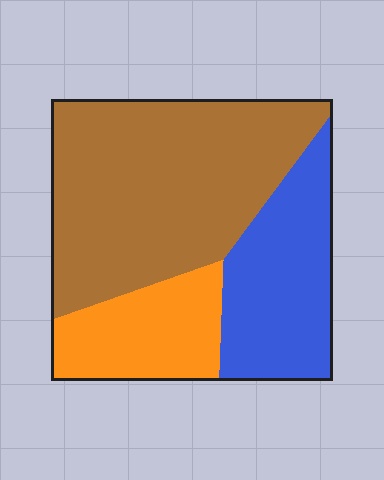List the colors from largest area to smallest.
From largest to smallest: brown, blue, orange.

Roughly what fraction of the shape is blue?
Blue covers 27% of the shape.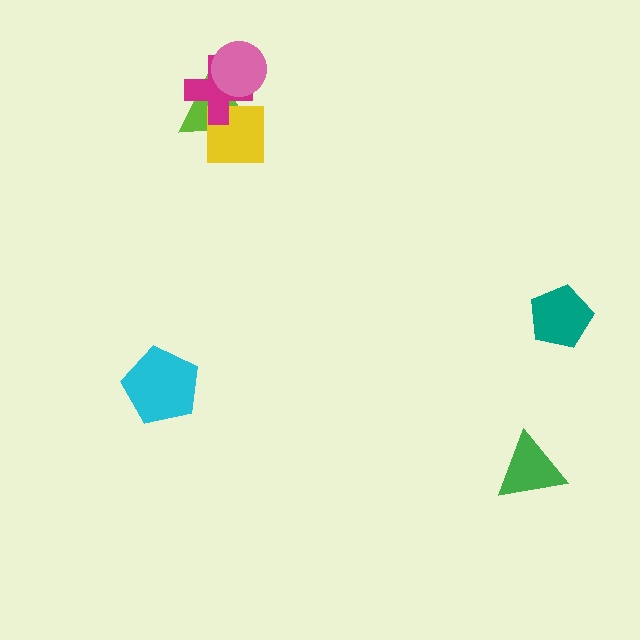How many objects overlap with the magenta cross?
3 objects overlap with the magenta cross.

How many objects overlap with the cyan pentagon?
0 objects overlap with the cyan pentagon.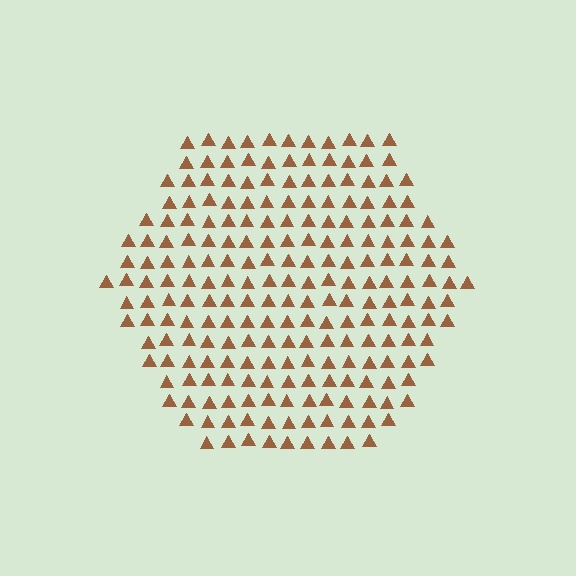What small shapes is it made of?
It is made of small triangles.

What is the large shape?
The large shape is a hexagon.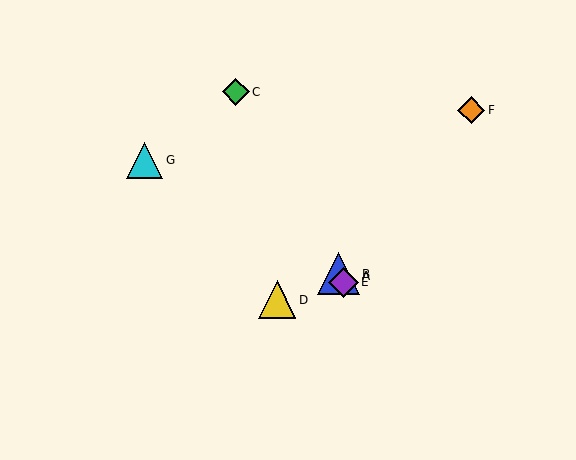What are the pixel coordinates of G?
Object G is at (145, 160).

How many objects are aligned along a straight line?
4 objects (A, B, C, E) are aligned along a straight line.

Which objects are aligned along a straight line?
Objects A, B, C, E are aligned along a straight line.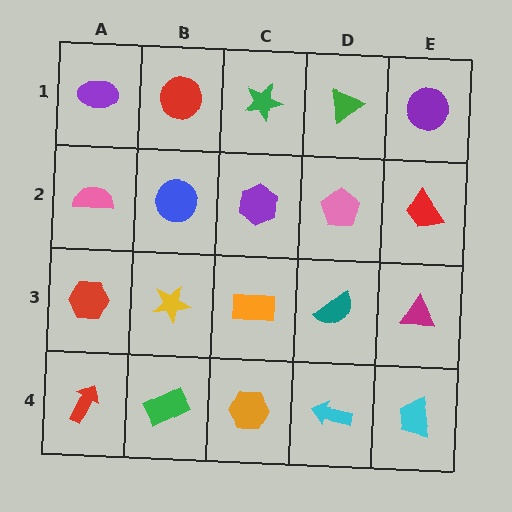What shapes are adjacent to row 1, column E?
A red trapezoid (row 2, column E), a green triangle (row 1, column D).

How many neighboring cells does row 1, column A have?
2.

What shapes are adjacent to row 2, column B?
A red circle (row 1, column B), a yellow star (row 3, column B), a pink semicircle (row 2, column A), a purple hexagon (row 2, column C).